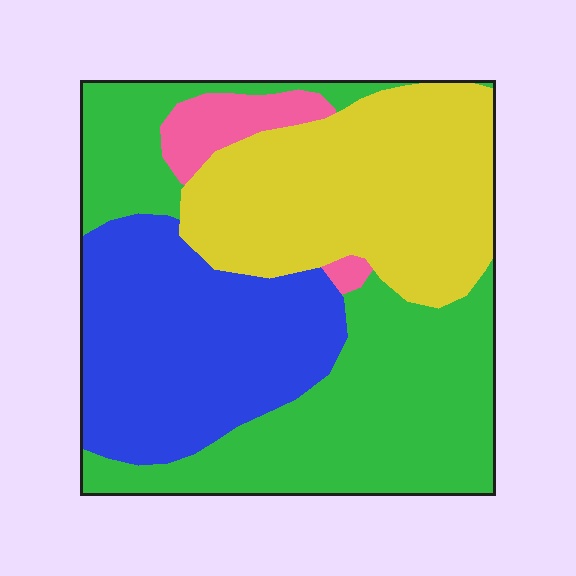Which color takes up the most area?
Green, at roughly 35%.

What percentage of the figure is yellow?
Yellow takes up about one third (1/3) of the figure.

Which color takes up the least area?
Pink, at roughly 5%.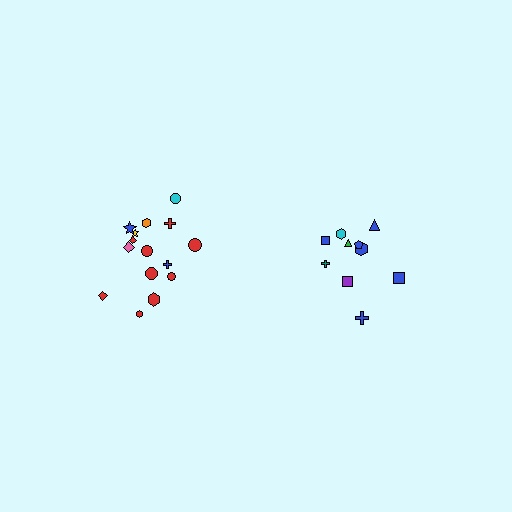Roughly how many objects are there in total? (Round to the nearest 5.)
Roughly 25 objects in total.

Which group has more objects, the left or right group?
The left group.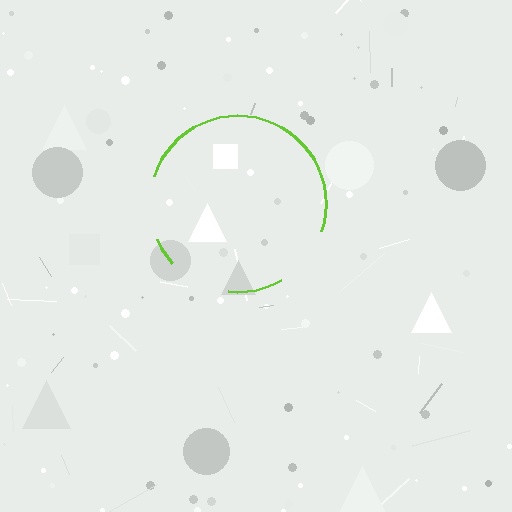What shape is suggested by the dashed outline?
The dashed outline suggests a circle.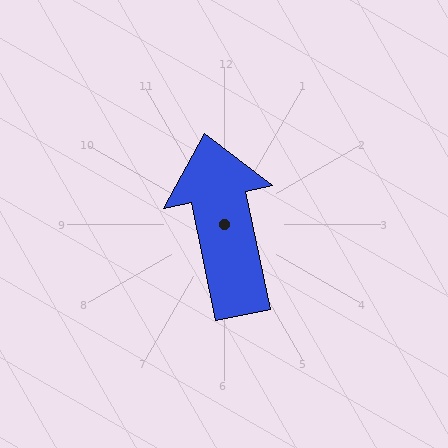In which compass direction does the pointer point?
North.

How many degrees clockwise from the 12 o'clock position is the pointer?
Approximately 348 degrees.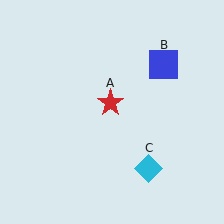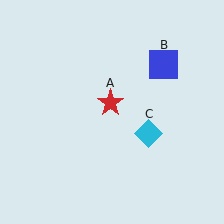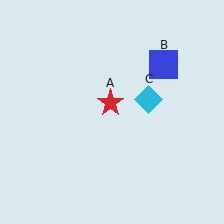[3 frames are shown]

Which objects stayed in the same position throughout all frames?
Red star (object A) and blue square (object B) remained stationary.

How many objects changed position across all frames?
1 object changed position: cyan diamond (object C).